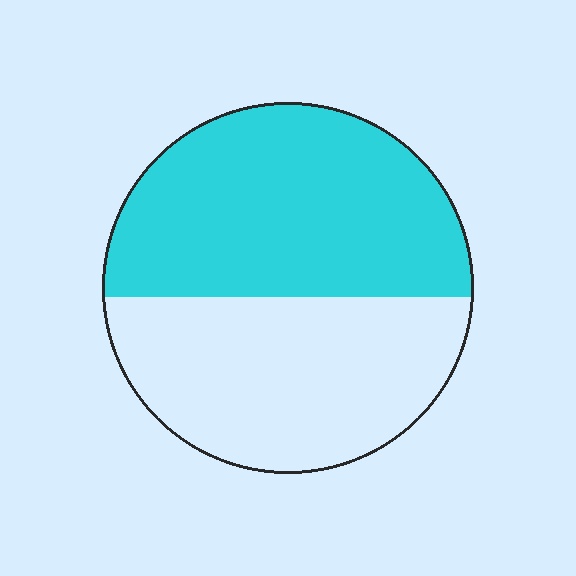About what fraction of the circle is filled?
About one half (1/2).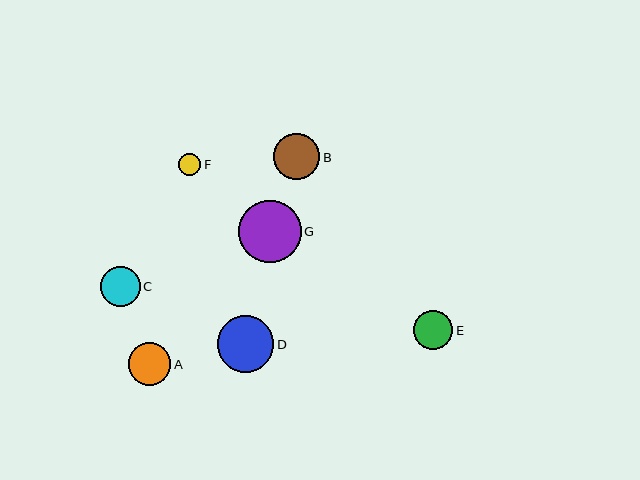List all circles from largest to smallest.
From largest to smallest: G, D, B, A, C, E, F.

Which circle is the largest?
Circle G is the largest with a size of approximately 62 pixels.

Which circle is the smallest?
Circle F is the smallest with a size of approximately 22 pixels.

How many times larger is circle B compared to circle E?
Circle B is approximately 1.2 times the size of circle E.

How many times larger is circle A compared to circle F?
Circle A is approximately 1.9 times the size of circle F.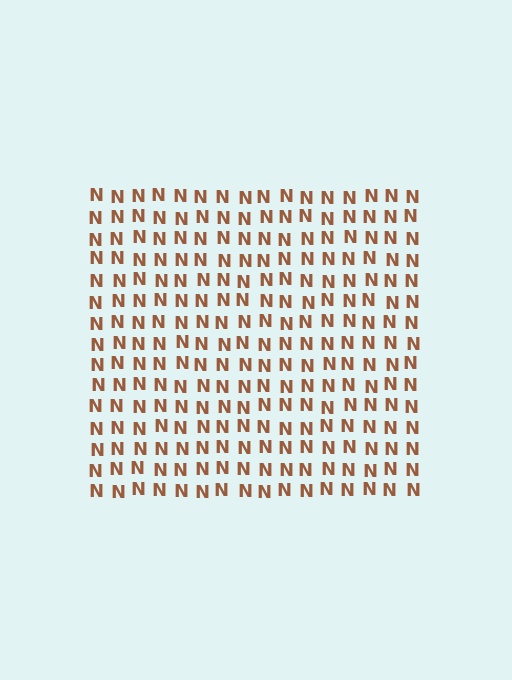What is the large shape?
The large shape is a square.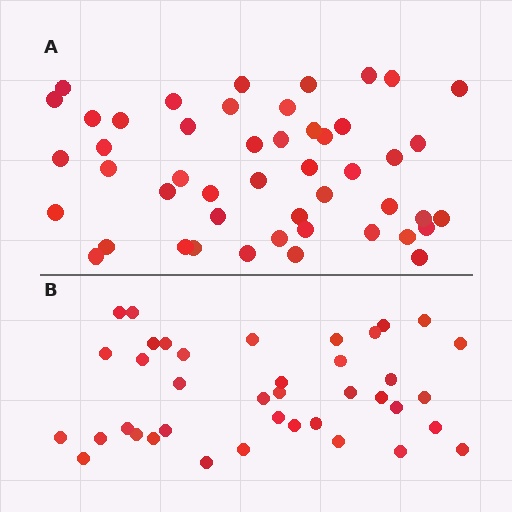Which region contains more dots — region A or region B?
Region A (the top region) has more dots.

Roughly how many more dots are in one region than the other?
Region A has roughly 8 or so more dots than region B.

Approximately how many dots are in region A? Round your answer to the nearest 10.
About 50 dots. (The exact count is 48, which rounds to 50.)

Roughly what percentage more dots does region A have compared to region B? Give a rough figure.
About 25% more.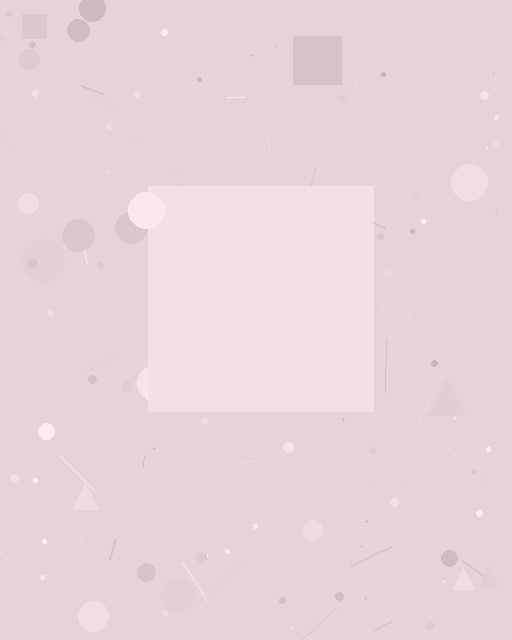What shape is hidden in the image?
A square is hidden in the image.